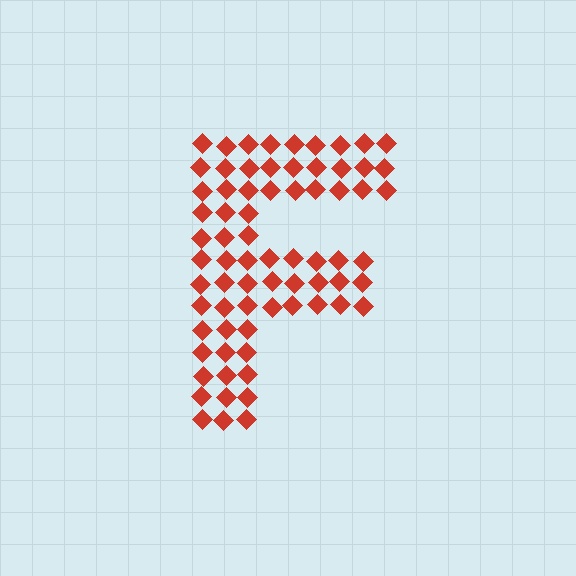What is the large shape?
The large shape is the letter F.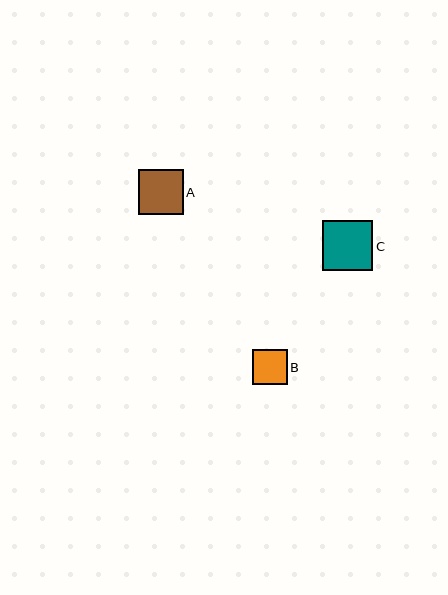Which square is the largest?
Square C is the largest with a size of approximately 50 pixels.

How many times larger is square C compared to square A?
Square C is approximately 1.1 times the size of square A.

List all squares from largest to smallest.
From largest to smallest: C, A, B.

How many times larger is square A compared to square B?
Square A is approximately 1.3 times the size of square B.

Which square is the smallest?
Square B is the smallest with a size of approximately 35 pixels.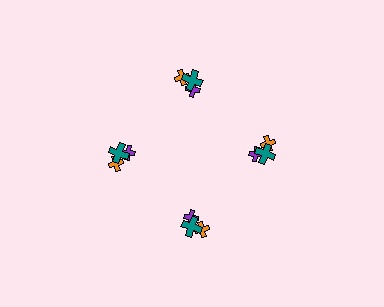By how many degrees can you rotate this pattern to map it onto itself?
The pattern maps onto itself every 90 degrees of rotation.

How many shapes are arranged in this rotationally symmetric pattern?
There are 12 shapes, arranged in 4 groups of 3.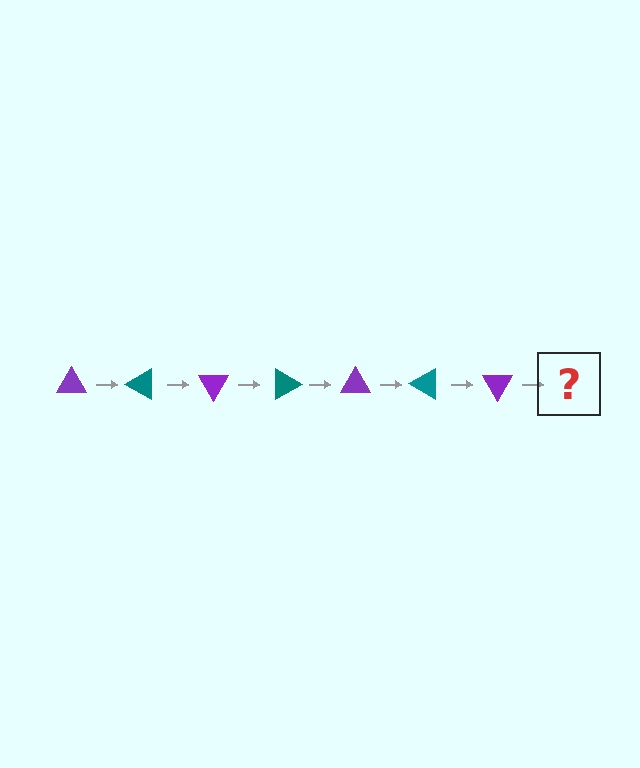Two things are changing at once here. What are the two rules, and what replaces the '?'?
The two rules are that it rotates 30 degrees each step and the color cycles through purple and teal. The '?' should be a teal triangle, rotated 210 degrees from the start.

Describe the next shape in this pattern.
It should be a teal triangle, rotated 210 degrees from the start.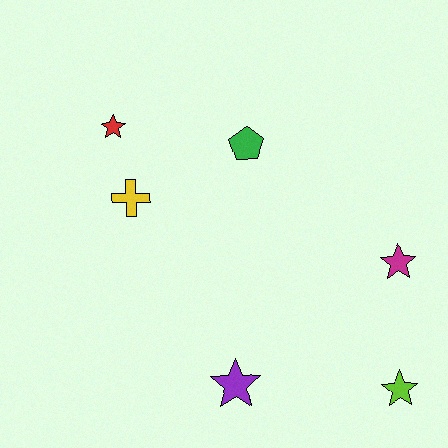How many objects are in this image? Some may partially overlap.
There are 6 objects.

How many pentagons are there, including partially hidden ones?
There is 1 pentagon.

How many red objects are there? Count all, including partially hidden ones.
There is 1 red object.